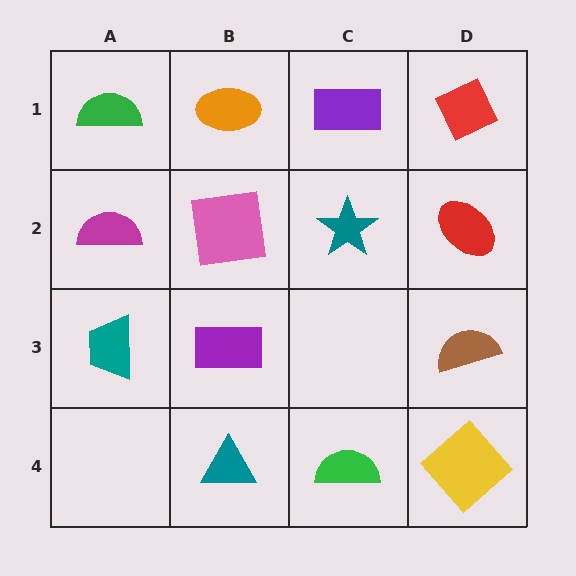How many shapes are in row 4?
3 shapes.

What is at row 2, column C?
A teal star.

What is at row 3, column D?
A brown semicircle.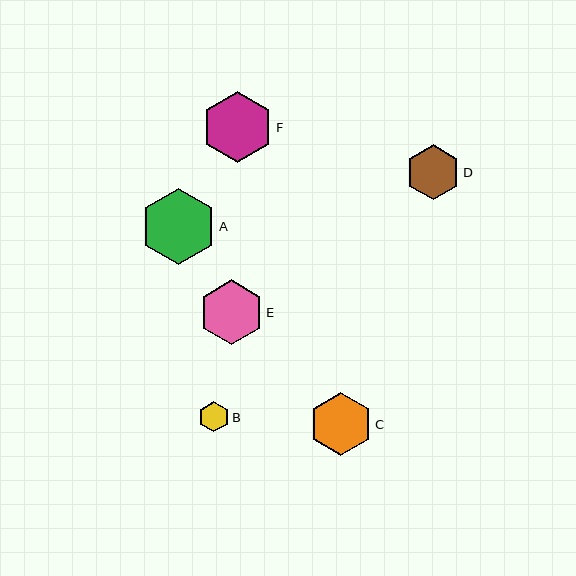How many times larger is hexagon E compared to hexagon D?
Hexagon E is approximately 1.2 times the size of hexagon D.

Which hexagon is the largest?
Hexagon A is the largest with a size of approximately 75 pixels.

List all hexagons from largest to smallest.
From largest to smallest: A, F, E, C, D, B.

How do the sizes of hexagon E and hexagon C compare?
Hexagon E and hexagon C are approximately the same size.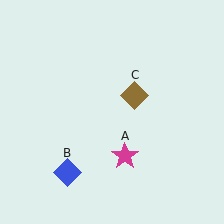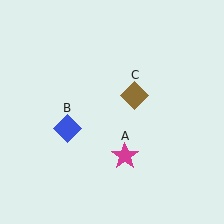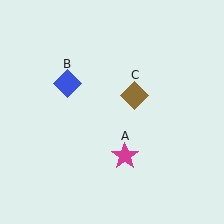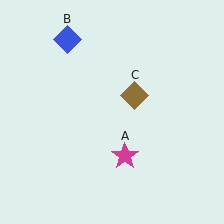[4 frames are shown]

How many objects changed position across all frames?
1 object changed position: blue diamond (object B).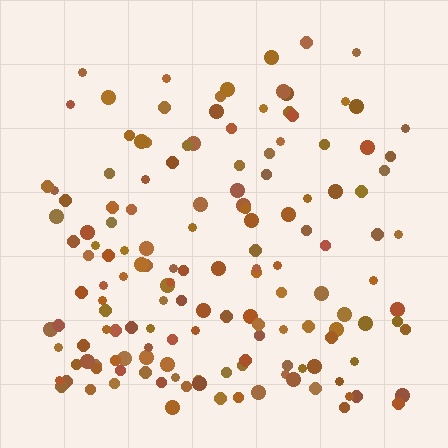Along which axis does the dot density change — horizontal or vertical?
Vertical.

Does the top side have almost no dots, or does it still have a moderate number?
Still a moderate number, just noticeably fewer than the bottom.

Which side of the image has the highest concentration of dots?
The bottom.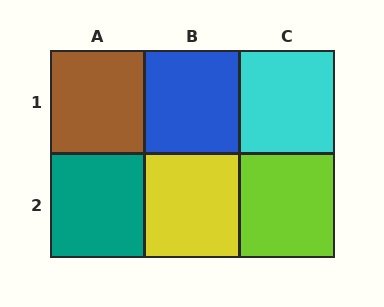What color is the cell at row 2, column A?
Teal.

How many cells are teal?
1 cell is teal.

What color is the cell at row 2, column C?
Lime.